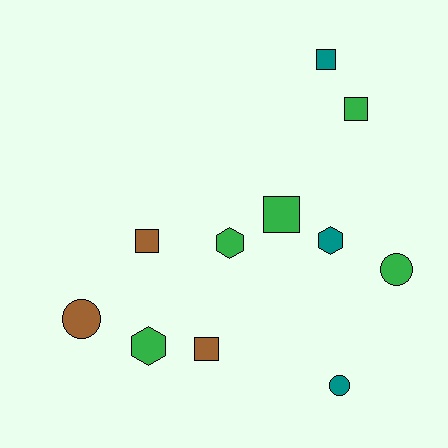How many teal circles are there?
There is 1 teal circle.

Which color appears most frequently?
Green, with 5 objects.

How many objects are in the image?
There are 11 objects.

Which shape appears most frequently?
Square, with 5 objects.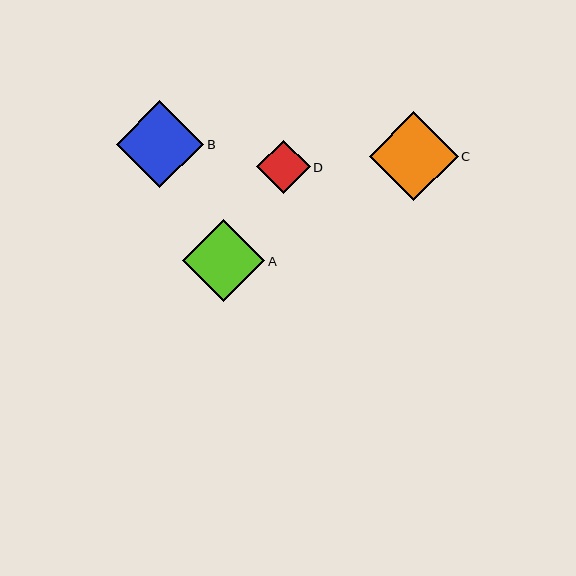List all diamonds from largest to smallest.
From largest to smallest: C, B, A, D.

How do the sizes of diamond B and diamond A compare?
Diamond B and diamond A are approximately the same size.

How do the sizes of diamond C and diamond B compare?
Diamond C and diamond B are approximately the same size.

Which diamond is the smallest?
Diamond D is the smallest with a size of approximately 54 pixels.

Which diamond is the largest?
Diamond C is the largest with a size of approximately 89 pixels.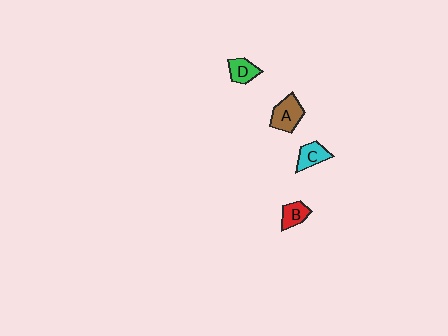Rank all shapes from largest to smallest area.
From largest to smallest: A (brown), C (cyan), D (green), B (red).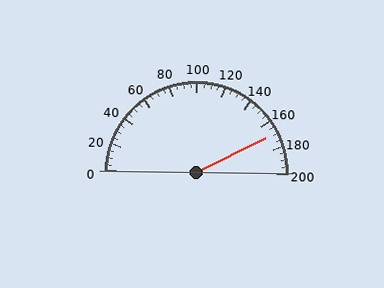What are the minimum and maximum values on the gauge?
The gauge ranges from 0 to 200.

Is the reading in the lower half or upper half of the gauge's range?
The reading is in the upper half of the range (0 to 200).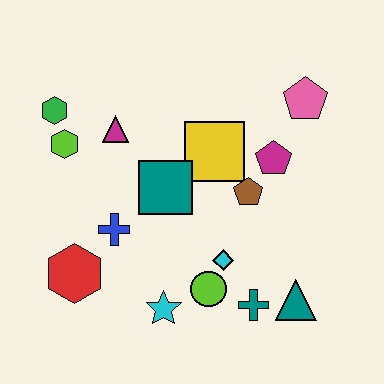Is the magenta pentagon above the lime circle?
Yes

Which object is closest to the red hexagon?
The blue cross is closest to the red hexagon.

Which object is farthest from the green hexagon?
The teal triangle is farthest from the green hexagon.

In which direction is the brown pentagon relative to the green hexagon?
The brown pentagon is to the right of the green hexagon.